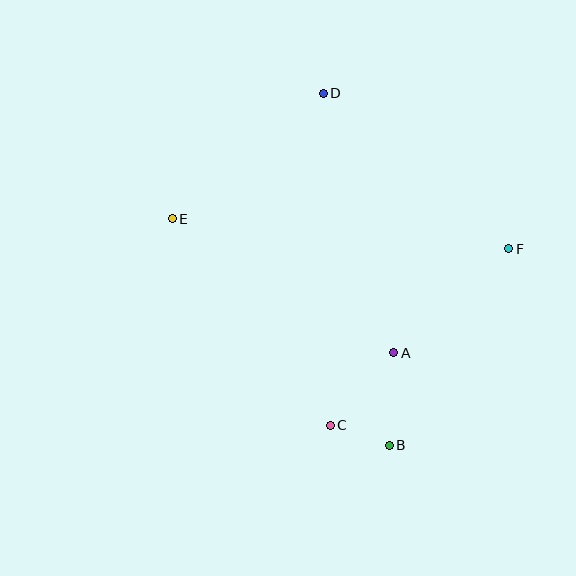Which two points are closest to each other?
Points B and C are closest to each other.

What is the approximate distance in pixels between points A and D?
The distance between A and D is approximately 269 pixels.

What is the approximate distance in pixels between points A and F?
The distance between A and F is approximately 155 pixels.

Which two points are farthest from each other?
Points B and D are farthest from each other.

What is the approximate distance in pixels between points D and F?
The distance between D and F is approximately 242 pixels.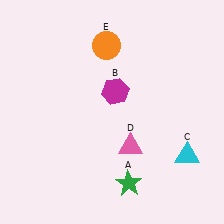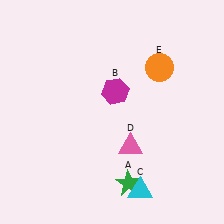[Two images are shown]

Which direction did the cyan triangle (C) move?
The cyan triangle (C) moved left.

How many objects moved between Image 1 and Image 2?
2 objects moved between the two images.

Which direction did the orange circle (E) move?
The orange circle (E) moved right.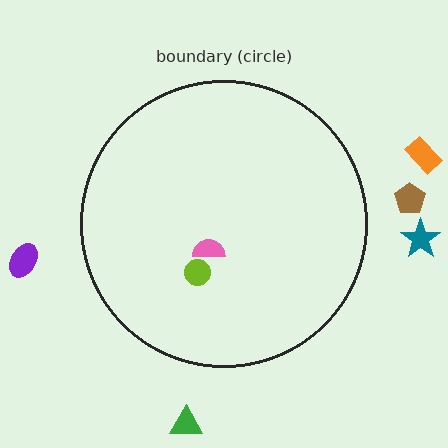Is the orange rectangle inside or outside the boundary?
Outside.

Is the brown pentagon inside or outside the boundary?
Outside.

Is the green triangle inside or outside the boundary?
Outside.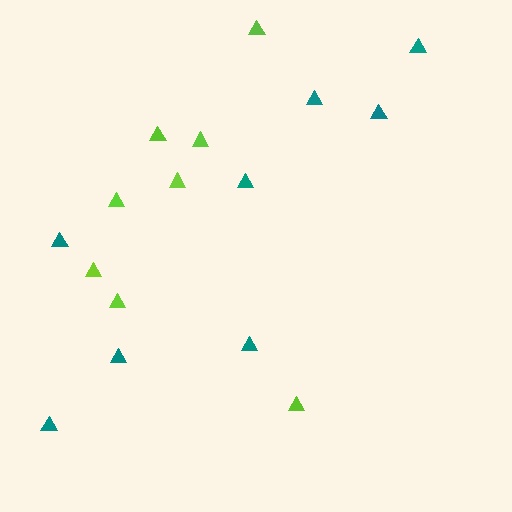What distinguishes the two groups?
There are 2 groups: one group of teal triangles (8) and one group of lime triangles (8).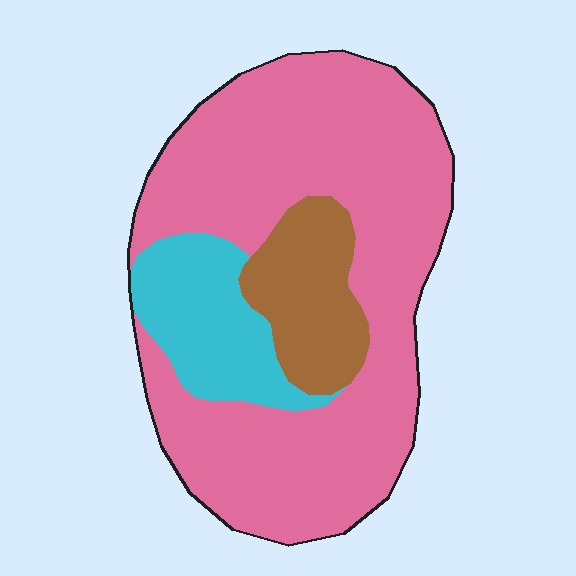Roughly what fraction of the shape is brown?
Brown covers around 15% of the shape.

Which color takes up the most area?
Pink, at roughly 70%.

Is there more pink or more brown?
Pink.